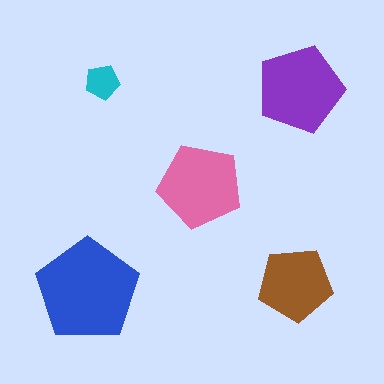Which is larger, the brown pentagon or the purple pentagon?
The purple one.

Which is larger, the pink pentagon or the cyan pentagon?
The pink one.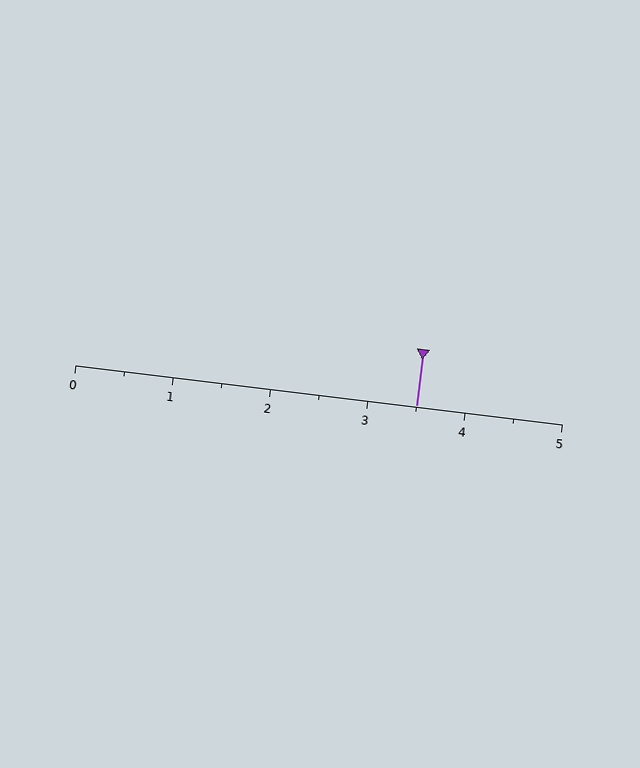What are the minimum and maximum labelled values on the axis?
The axis runs from 0 to 5.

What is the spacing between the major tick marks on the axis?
The major ticks are spaced 1 apart.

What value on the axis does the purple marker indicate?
The marker indicates approximately 3.5.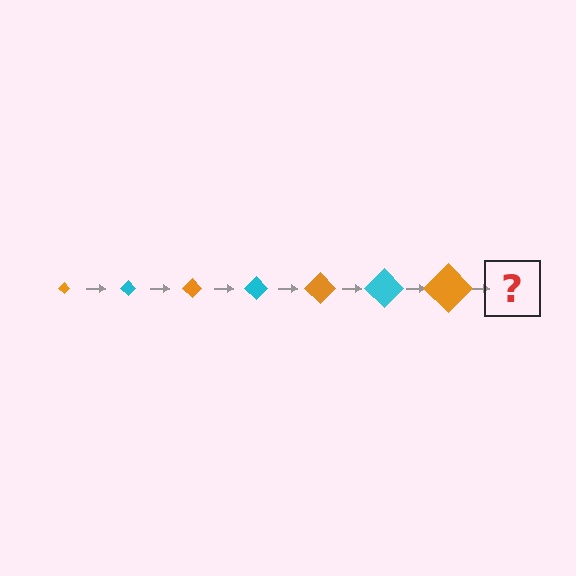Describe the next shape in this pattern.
It should be a cyan diamond, larger than the previous one.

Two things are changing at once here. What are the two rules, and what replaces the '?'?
The two rules are that the diamond grows larger each step and the color cycles through orange and cyan. The '?' should be a cyan diamond, larger than the previous one.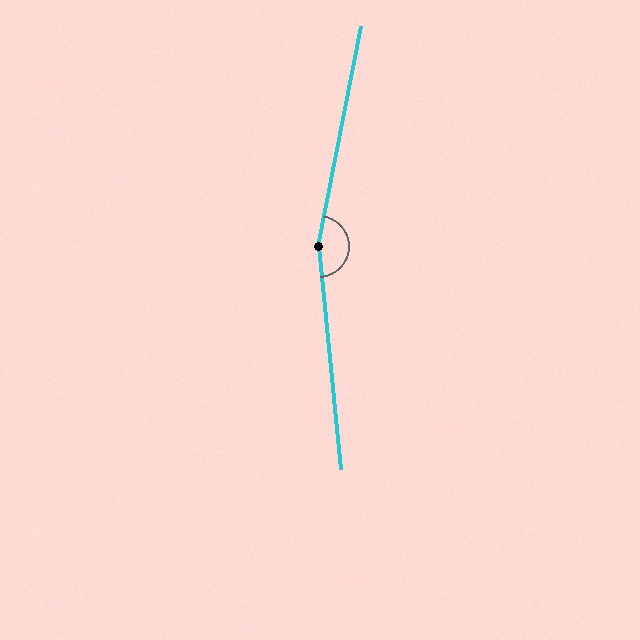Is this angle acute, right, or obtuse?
It is obtuse.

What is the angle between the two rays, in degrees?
Approximately 163 degrees.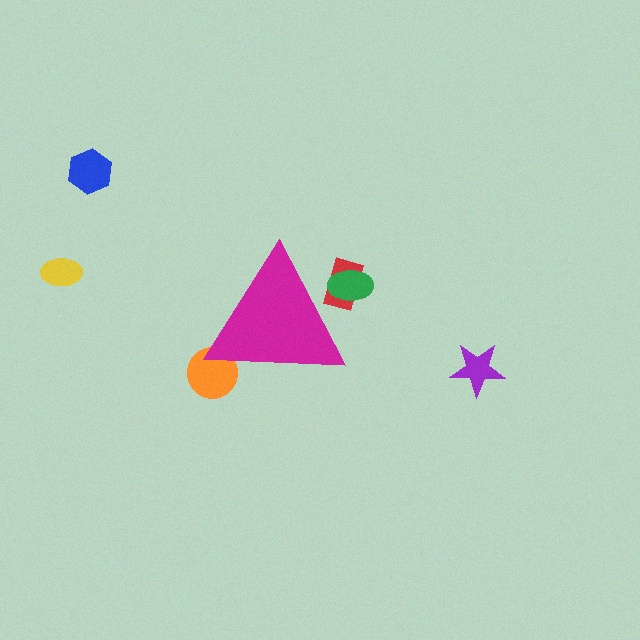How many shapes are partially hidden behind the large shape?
3 shapes are partially hidden.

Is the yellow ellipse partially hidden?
No, the yellow ellipse is fully visible.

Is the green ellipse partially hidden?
Yes, the green ellipse is partially hidden behind the magenta triangle.